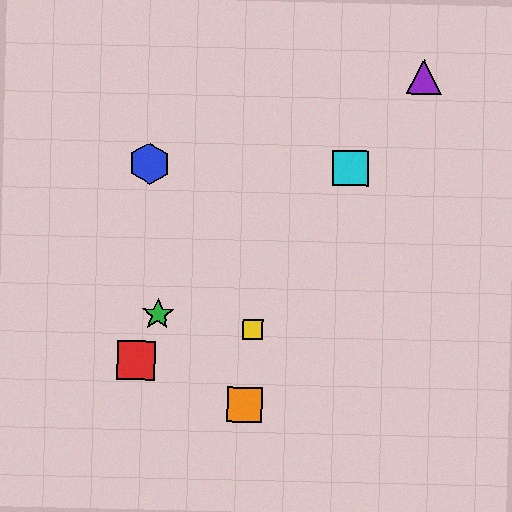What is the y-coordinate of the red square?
The red square is at y≈360.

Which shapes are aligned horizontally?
The blue hexagon, the cyan square are aligned horizontally.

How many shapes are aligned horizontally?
2 shapes (the blue hexagon, the cyan square) are aligned horizontally.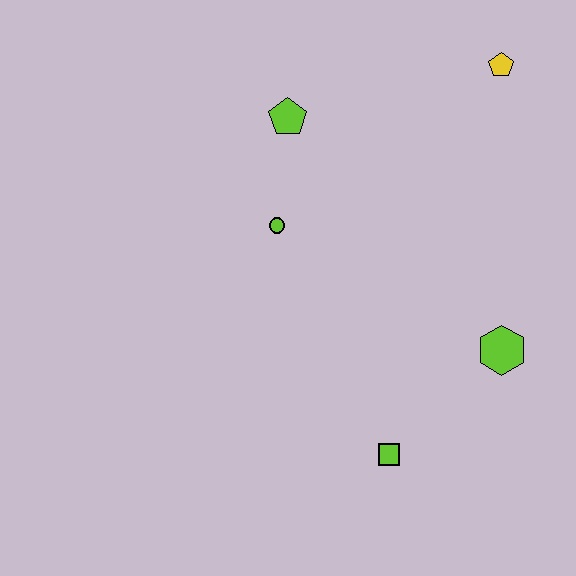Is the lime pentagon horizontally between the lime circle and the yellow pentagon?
Yes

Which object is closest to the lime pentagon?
The lime circle is closest to the lime pentagon.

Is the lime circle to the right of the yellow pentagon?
No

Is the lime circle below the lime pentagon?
Yes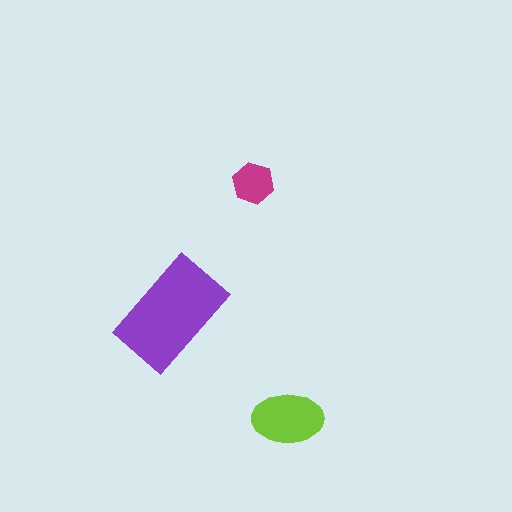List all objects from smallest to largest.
The magenta hexagon, the lime ellipse, the purple rectangle.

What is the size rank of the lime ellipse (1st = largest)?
2nd.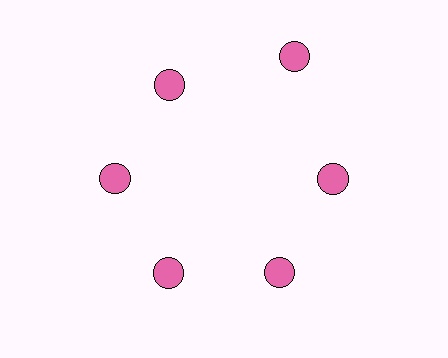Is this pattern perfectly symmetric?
No. The 6 pink circles are arranged in a ring, but one element near the 1 o'clock position is pushed outward from the center, breaking the 6-fold rotational symmetry.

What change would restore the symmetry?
The symmetry would be restored by moving it inward, back onto the ring so that all 6 circles sit at equal angles and equal distance from the center.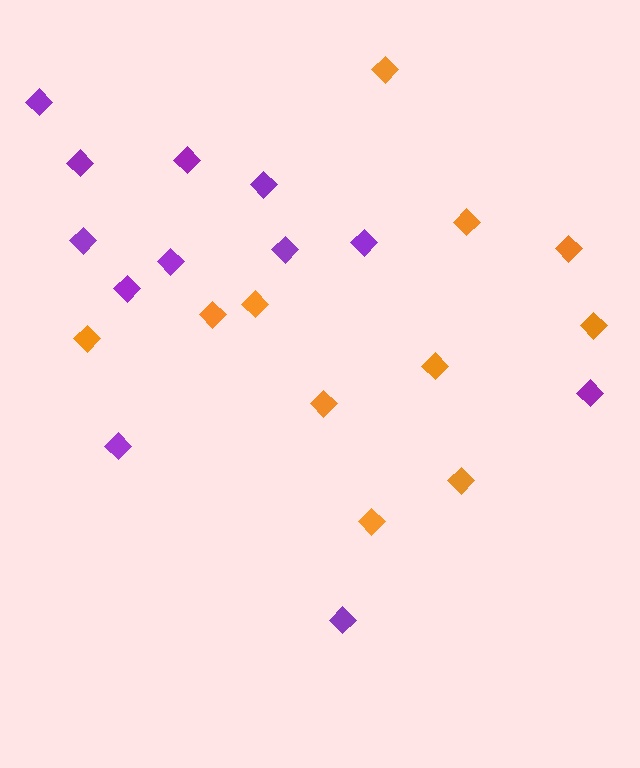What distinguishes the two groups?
There are 2 groups: one group of orange diamonds (11) and one group of purple diamonds (12).